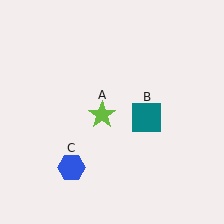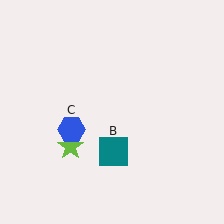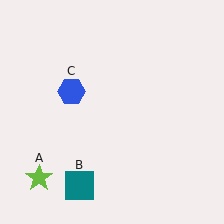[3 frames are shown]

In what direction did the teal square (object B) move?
The teal square (object B) moved down and to the left.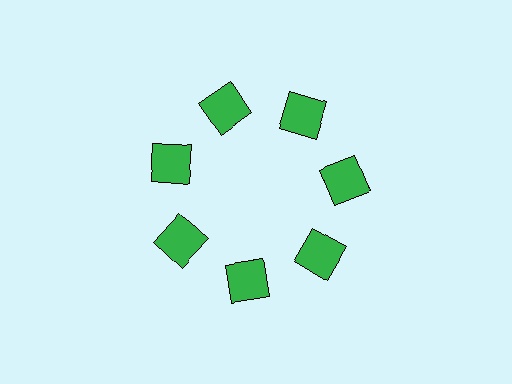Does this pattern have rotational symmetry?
Yes, this pattern has 7-fold rotational symmetry. It looks the same after rotating 51 degrees around the center.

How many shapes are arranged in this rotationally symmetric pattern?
There are 7 shapes, arranged in 7 groups of 1.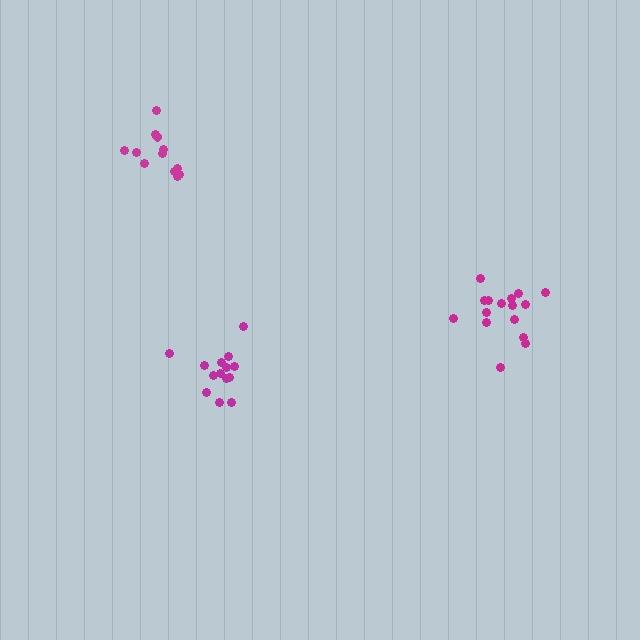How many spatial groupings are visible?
There are 3 spatial groupings.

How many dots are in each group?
Group 1: 14 dots, Group 2: 12 dots, Group 3: 16 dots (42 total).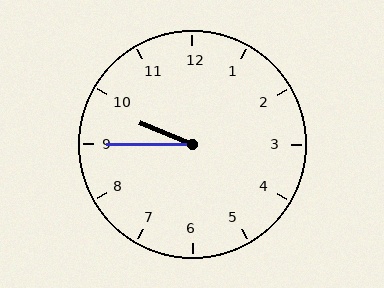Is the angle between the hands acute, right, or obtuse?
It is acute.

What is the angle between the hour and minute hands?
Approximately 22 degrees.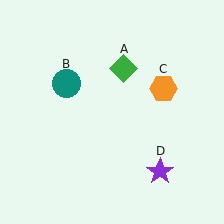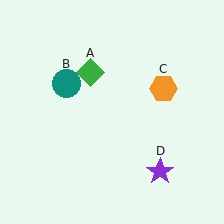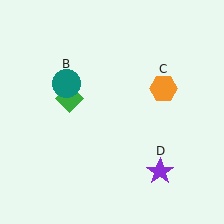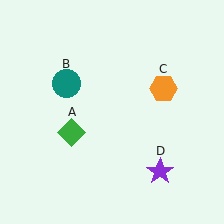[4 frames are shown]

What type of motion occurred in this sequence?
The green diamond (object A) rotated counterclockwise around the center of the scene.